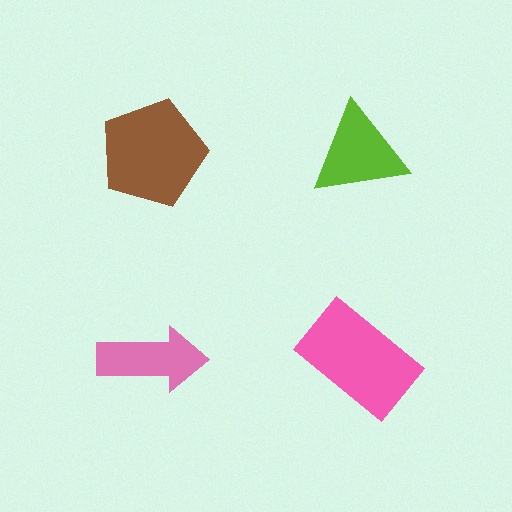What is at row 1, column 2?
A lime triangle.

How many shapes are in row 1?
2 shapes.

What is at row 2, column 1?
A pink arrow.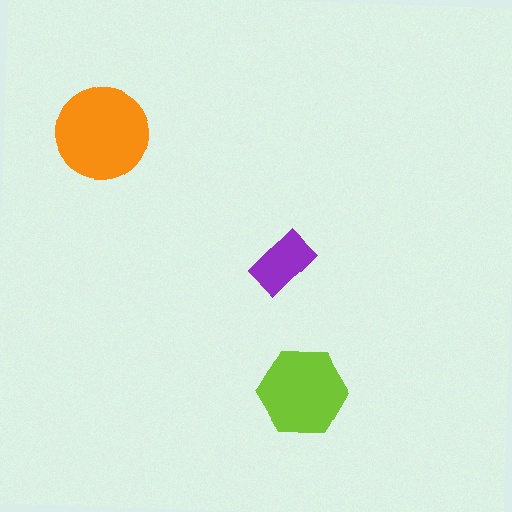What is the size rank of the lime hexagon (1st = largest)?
2nd.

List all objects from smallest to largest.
The purple rectangle, the lime hexagon, the orange circle.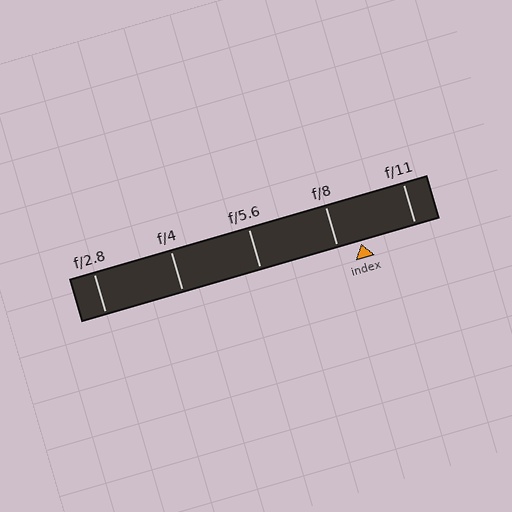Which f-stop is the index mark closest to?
The index mark is closest to f/8.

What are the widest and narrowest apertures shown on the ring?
The widest aperture shown is f/2.8 and the narrowest is f/11.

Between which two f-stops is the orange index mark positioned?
The index mark is between f/8 and f/11.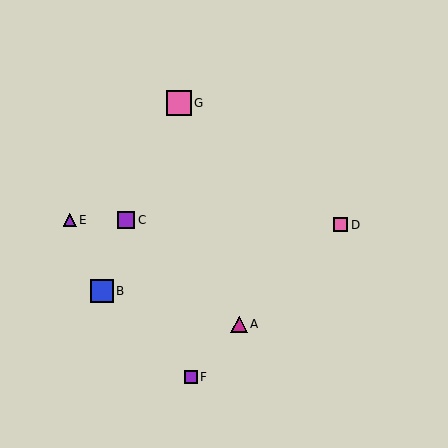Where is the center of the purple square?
The center of the purple square is at (191, 377).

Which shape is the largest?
The pink square (labeled G) is the largest.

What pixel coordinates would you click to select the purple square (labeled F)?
Click at (191, 377) to select the purple square F.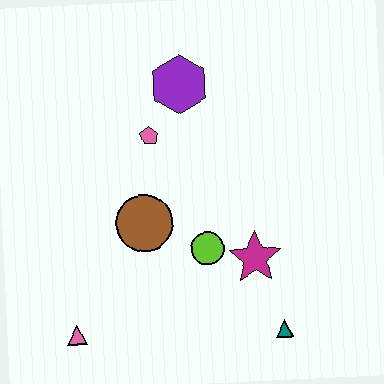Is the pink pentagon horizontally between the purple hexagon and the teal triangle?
No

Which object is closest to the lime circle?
The magenta star is closest to the lime circle.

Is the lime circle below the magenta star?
No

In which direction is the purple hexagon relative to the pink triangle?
The purple hexagon is above the pink triangle.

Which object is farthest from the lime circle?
The purple hexagon is farthest from the lime circle.